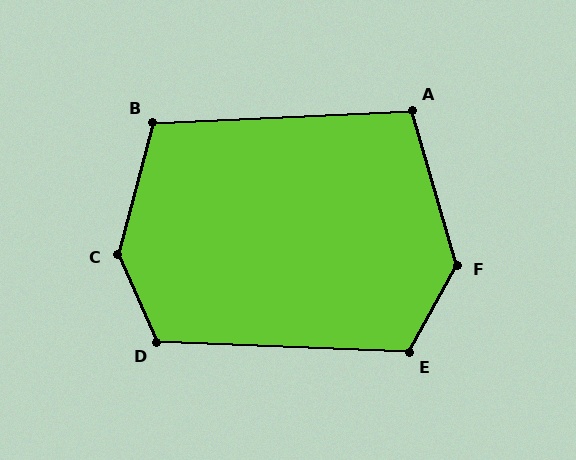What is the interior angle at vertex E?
Approximately 116 degrees (obtuse).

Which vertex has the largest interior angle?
C, at approximately 141 degrees.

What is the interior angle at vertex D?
Approximately 117 degrees (obtuse).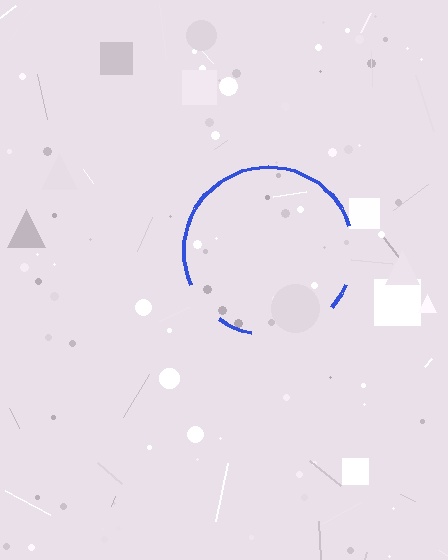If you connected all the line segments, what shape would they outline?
They would outline a circle.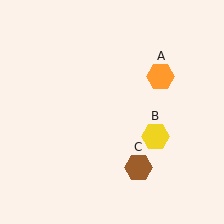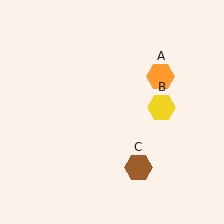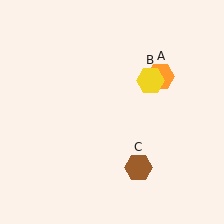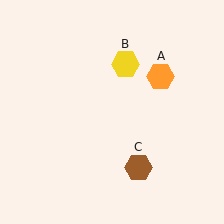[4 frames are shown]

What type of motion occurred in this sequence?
The yellow hexagon (object B) rotated counterclockwise around the center of the scene.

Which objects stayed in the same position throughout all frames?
Orange hexagon (object A) and brown hexagon (object C) remained stationary.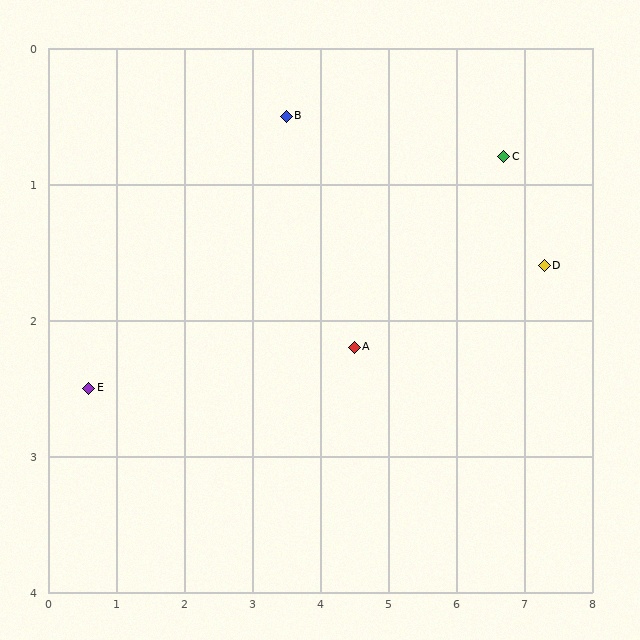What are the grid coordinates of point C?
Point C is at approximately (6.7, 0.8).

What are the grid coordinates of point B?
Point B is at approximately (3.5, 0.5).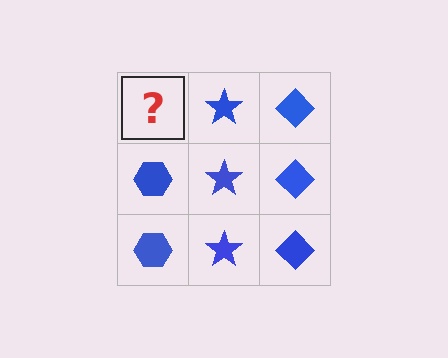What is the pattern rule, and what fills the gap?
The rule is that each column has a consistent shape. The gap should be filled with a blue hexagon.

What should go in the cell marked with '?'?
The missing cell should contain a blue hexagon.